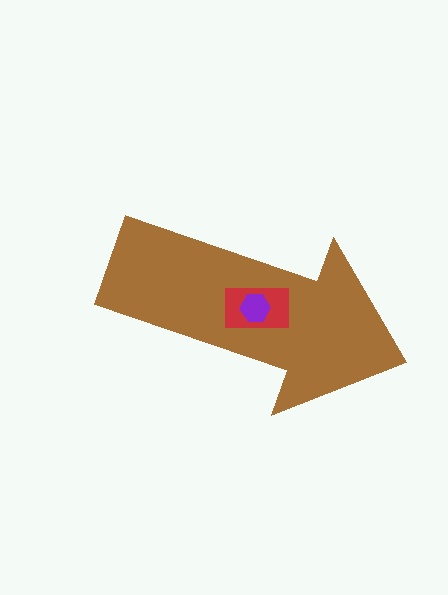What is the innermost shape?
The purple hexagon.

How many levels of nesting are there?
3.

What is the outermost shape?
The brown arrow.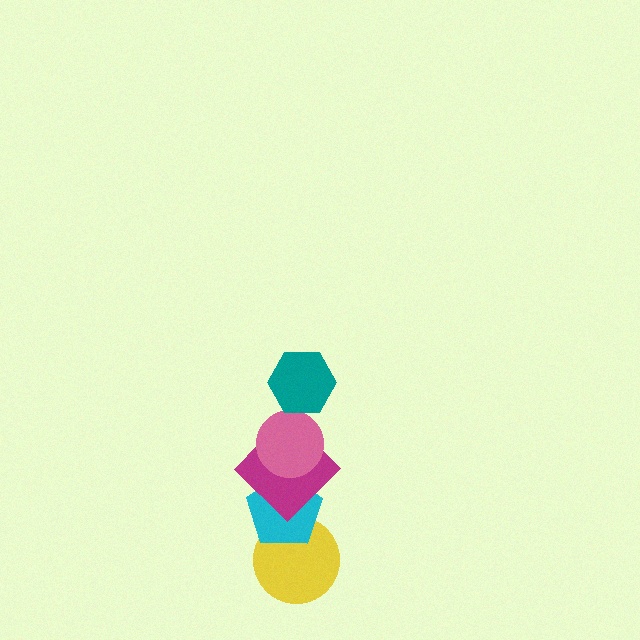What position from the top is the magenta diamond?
The magenta diamond is 3rd from the top.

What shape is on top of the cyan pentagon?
The magenta diamond is on top of the cyan pentagon.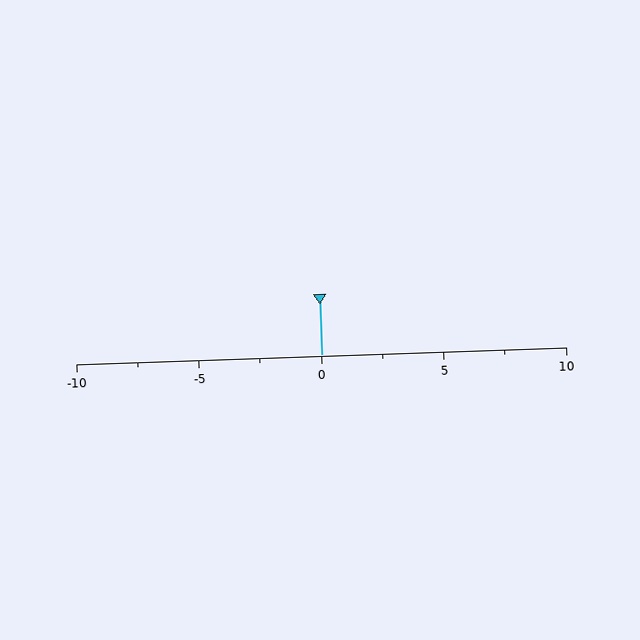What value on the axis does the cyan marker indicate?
The marker indicates approximately 0.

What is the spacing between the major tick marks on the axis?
The major ticks are spaced 5 apart.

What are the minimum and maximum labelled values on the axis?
The axis runs from -10 to 10.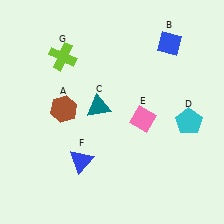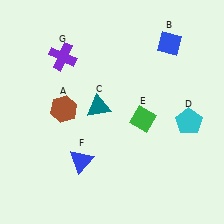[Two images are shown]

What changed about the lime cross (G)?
In Image 1, G is lime. In Image 2, it changed to purple.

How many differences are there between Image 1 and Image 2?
There are 2 differences between the two images.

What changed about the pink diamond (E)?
In Image 1, E is pink. In Image 2, it changed to green.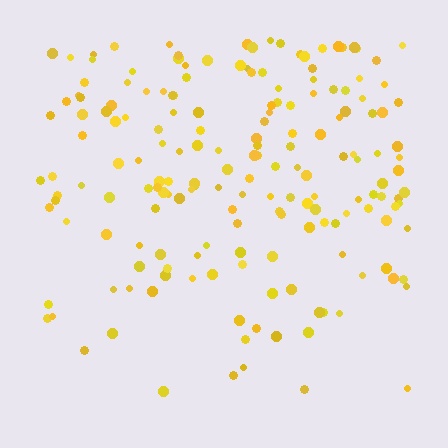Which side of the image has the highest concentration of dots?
The top.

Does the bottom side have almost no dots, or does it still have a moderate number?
Still a moderate number, just noticeably fewer than the top.